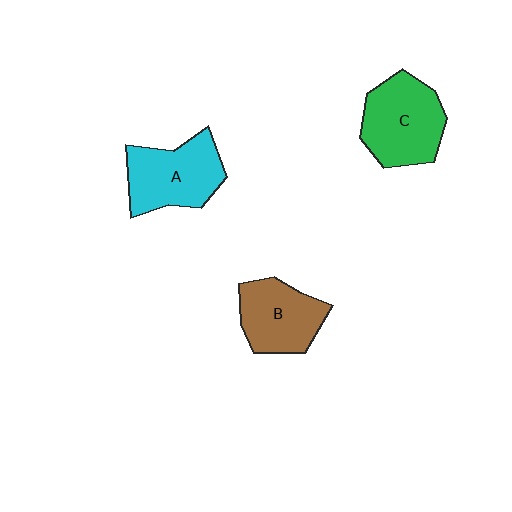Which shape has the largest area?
Shape C (green).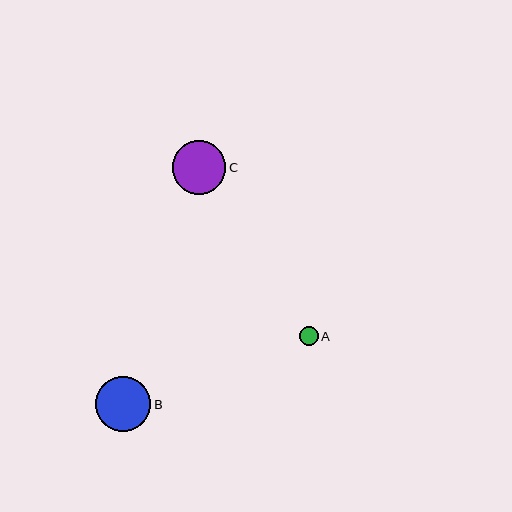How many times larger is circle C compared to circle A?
Circle C is approximately 2.8 times the size of circle A.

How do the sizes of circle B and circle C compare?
Circle B and circle C are approximately the same size.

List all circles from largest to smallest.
From largest to smallest: B, C, A.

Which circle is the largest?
Circle B is the largest with a size of approximately 55 pixels.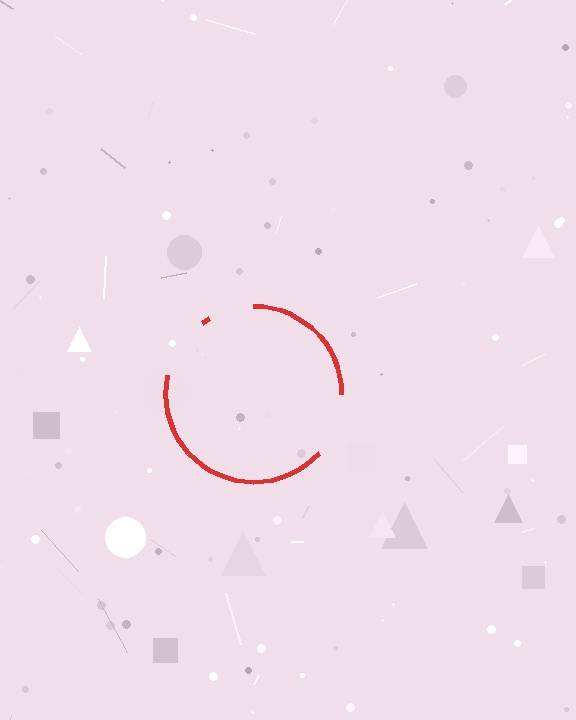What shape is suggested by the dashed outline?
The dashed outline suggests a circle.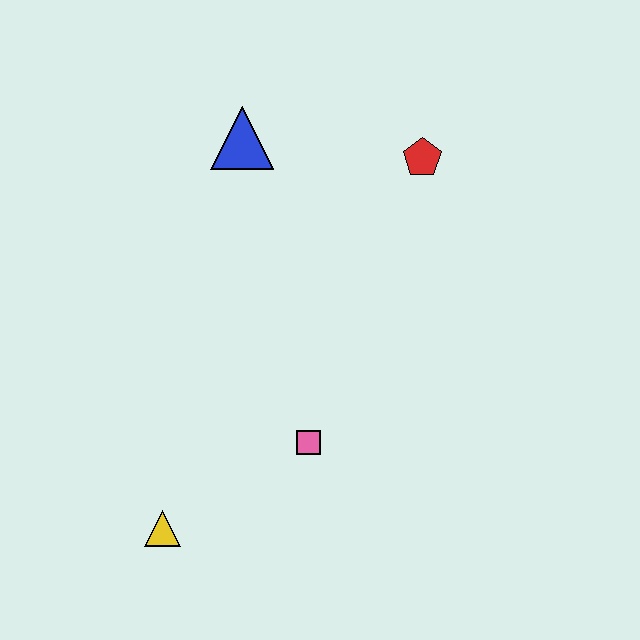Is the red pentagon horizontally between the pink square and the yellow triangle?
No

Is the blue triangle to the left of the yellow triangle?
No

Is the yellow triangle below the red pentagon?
Yes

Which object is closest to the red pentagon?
The blue triangle is closest to the red pentagon.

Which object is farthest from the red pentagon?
The yellow triangle is farthest from the red pentagon.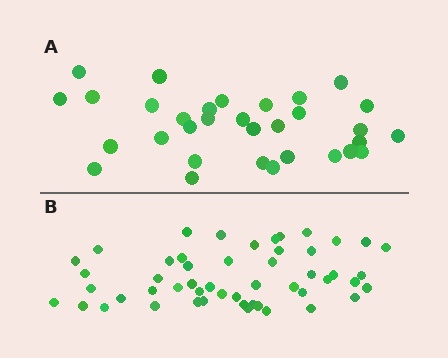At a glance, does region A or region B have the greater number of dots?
Region B (the bottom region) has more dots.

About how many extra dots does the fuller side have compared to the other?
Region B has approximately 20 more dots than region A.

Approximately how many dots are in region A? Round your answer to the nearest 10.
About 30 dots. (The exact count is 32, which rounds to 30.)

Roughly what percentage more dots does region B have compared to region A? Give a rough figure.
About 60% more.